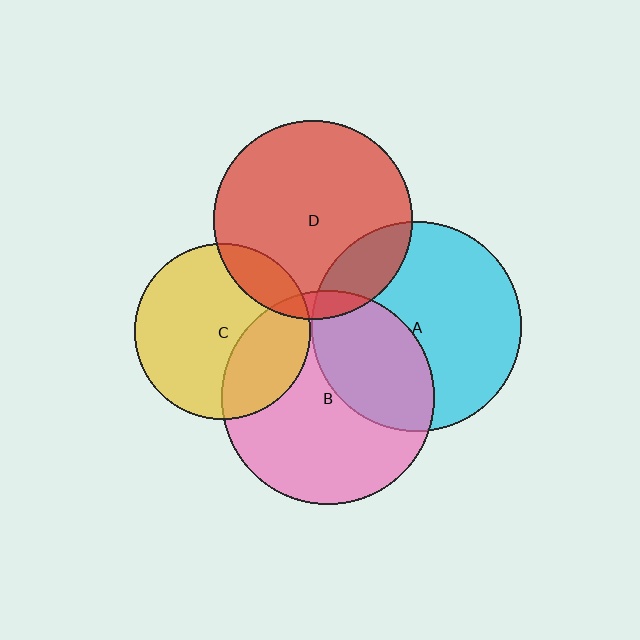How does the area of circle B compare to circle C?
Approximately 1.5 times.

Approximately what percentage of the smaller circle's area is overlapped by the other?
Approximately 5%.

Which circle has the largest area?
Circle B (pink).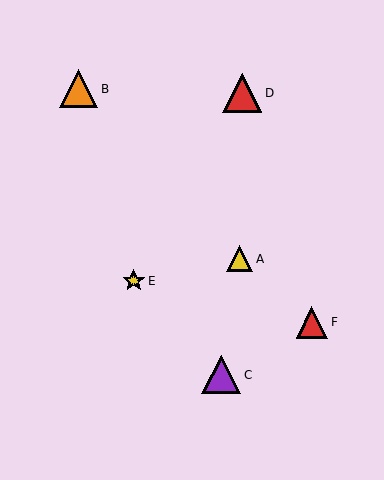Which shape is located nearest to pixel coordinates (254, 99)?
The red triangle (labeled D) at (242, 93) is nearest to that location.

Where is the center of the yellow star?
The center of the yellow star is at (134, 281).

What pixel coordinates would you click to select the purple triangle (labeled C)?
Click at (221, 375) to select the purple triangle C.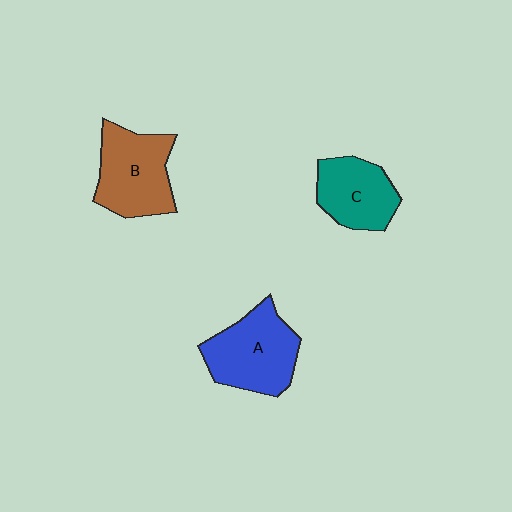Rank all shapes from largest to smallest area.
From largest to smallest: A (blue), B (brown), C (teal).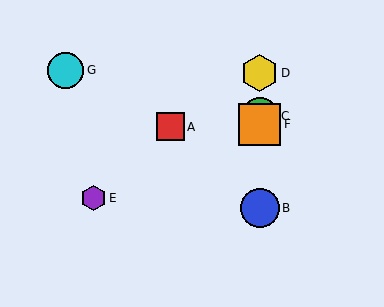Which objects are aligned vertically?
Objects B, C, D, F are aligned vertically.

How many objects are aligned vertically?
4 objects (B, C, D, F) are aligned vertically.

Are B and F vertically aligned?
Yes, both are at x≈260.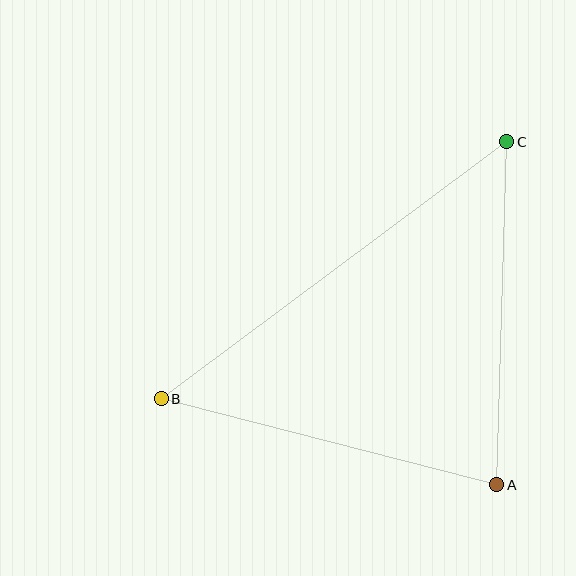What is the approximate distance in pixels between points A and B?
The distance between A and B is approximately 346 pixels.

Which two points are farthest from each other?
Points B and C are farthest from each other.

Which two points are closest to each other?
Points A and C are closest to each other.